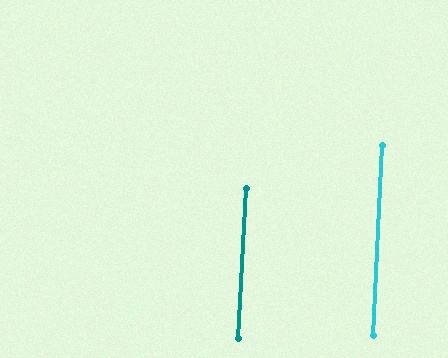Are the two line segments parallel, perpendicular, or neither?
Parallel — their directions differ by only 0.1°.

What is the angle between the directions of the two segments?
Approximately 0 degrees.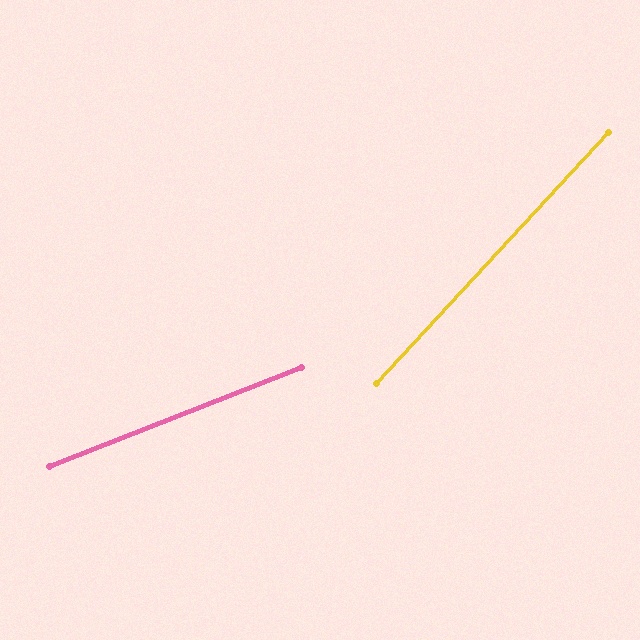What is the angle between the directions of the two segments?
Approximately 26 degrees.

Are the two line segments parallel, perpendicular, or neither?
Neither parallel nor perpendicular — they differ by about 26°.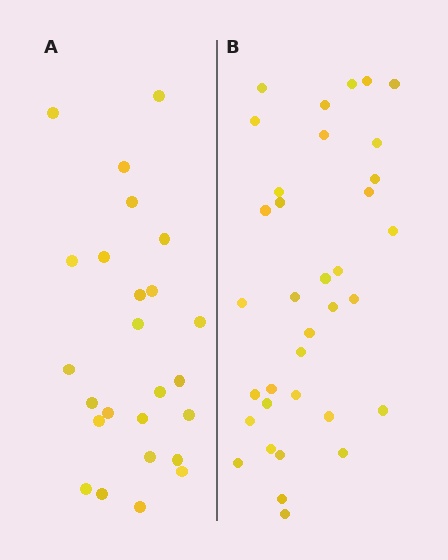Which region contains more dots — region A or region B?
Region B (the right region) has more dots.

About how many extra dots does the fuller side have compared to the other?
Region B has roughly 10 or so more dots than region A.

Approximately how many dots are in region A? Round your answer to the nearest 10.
About 20 dots. (The exact count is 25, which rounds to 20.)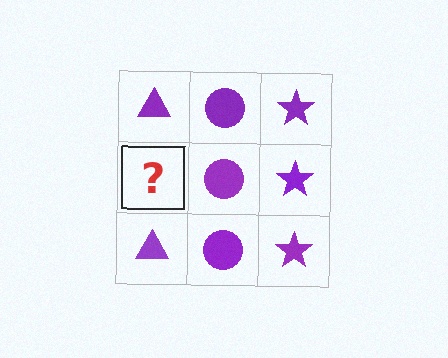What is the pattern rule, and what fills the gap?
The rule is that each column has a consistent shape. The gap should be filled with a purple triangle.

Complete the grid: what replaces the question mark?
The question mark should be replaced with a purple triangle.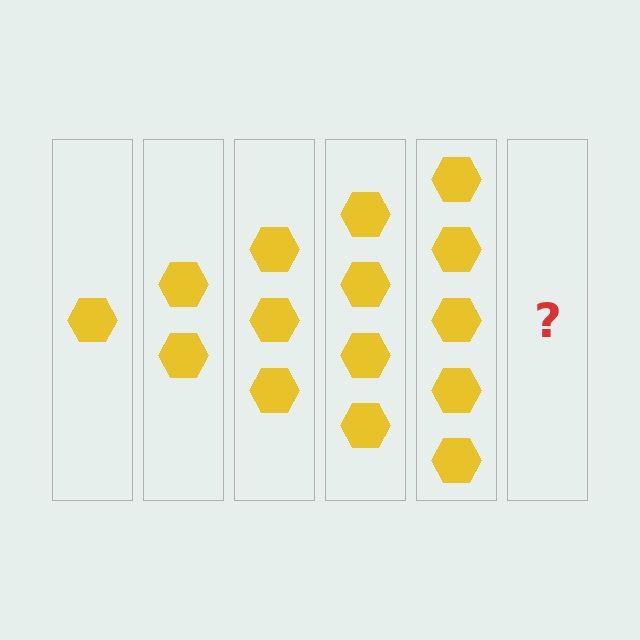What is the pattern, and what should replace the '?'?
The pattern is that each step adds one more hexagon. The '?' should be 6 hexagons.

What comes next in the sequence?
The next element should be 6 hexagons.